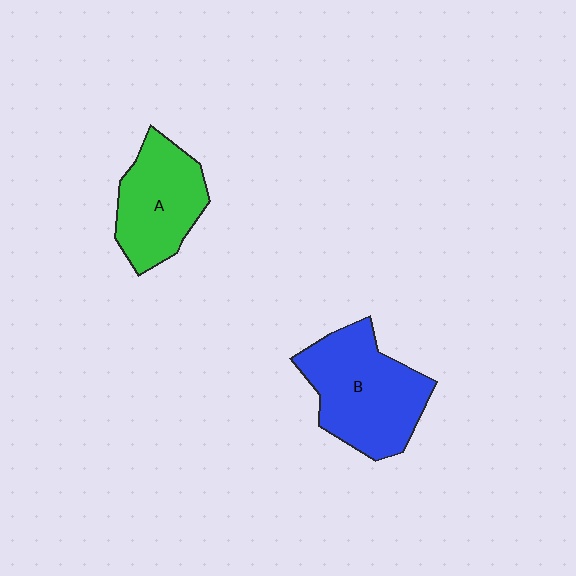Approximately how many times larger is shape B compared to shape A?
Approximately 1.3 times.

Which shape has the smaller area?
Shape A (green).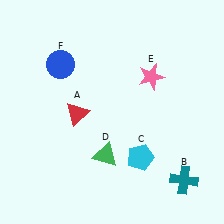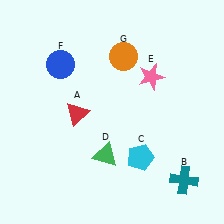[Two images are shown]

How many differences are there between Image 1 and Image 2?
There is 1 difference between the two images.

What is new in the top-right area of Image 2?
An orange circle (G) was added in the top-right area of Image 2.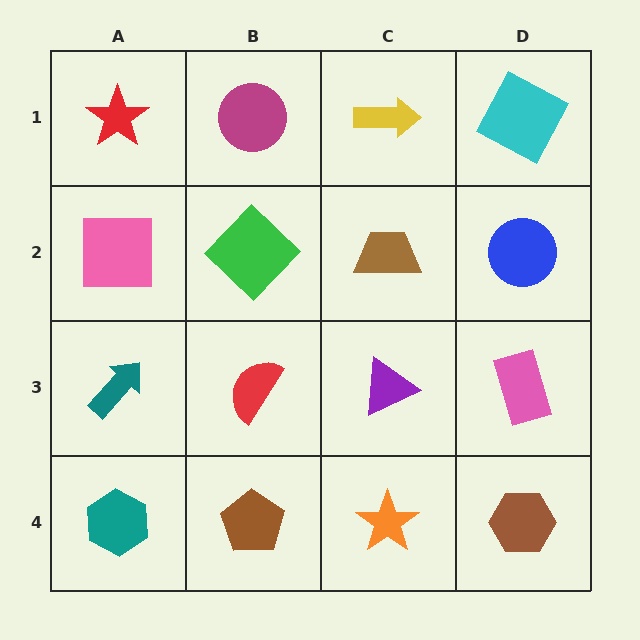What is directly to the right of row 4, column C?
A brown hexagon.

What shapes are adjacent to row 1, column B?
A green diamond (row 2, column B), a red star (row 1, column A), a yellow arrow (row 1, column C).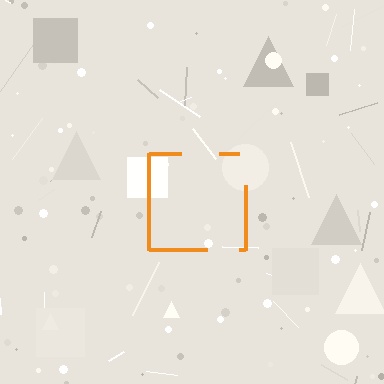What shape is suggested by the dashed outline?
The dashed outline suggests a square.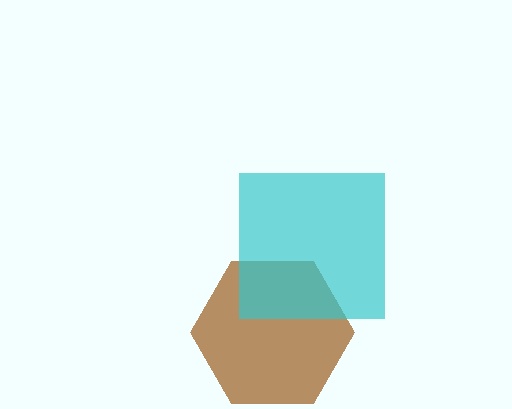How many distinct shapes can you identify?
There are 2 distinct shapes: a brown hexagon, a cyan square.